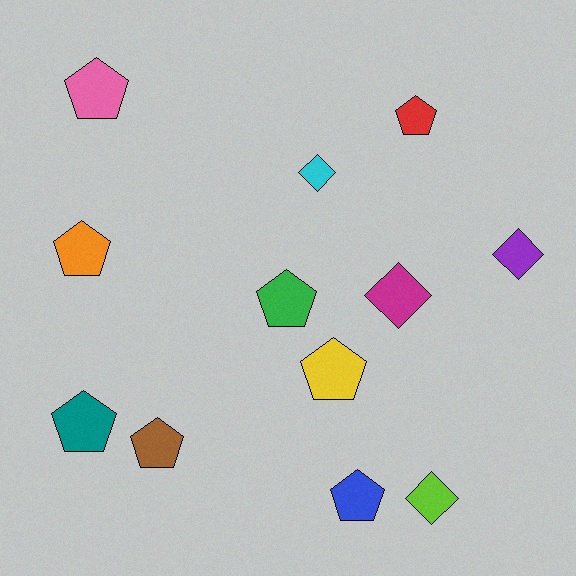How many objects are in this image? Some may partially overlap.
There are 12 objects.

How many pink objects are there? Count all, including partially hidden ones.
There is 1 pink object.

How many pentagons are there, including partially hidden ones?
There are 8 pentagons.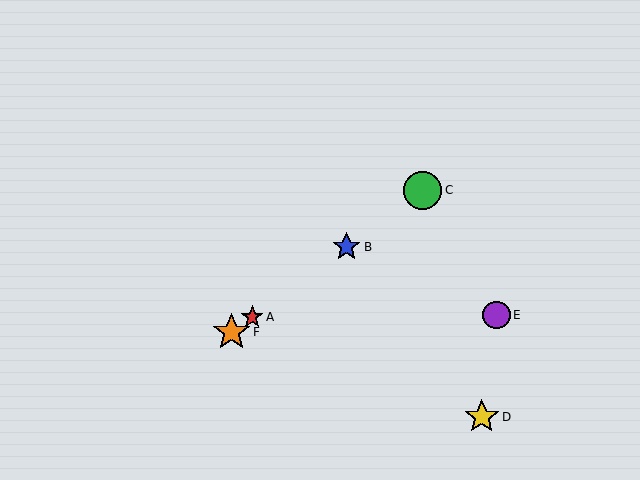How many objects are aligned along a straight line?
4 objects (A, B, C, F) are aligned along a straight line.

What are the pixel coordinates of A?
Object A is at (252, 317).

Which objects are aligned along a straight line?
Objects A, B, C, F are aligned along a straight line.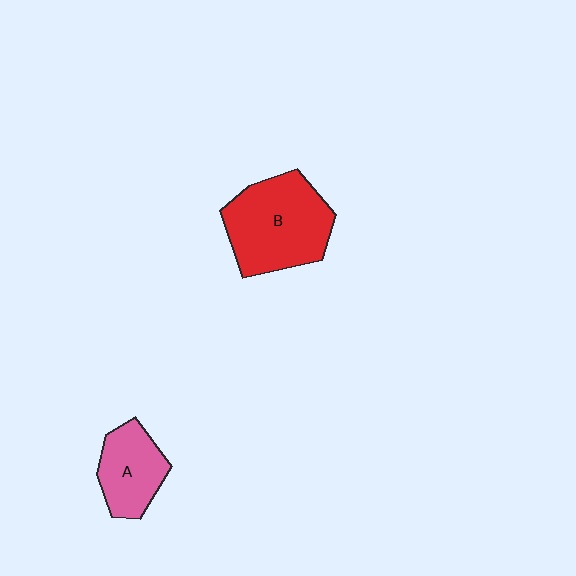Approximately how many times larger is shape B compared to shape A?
Approximately 1.7 times.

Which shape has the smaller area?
Shape A (pink).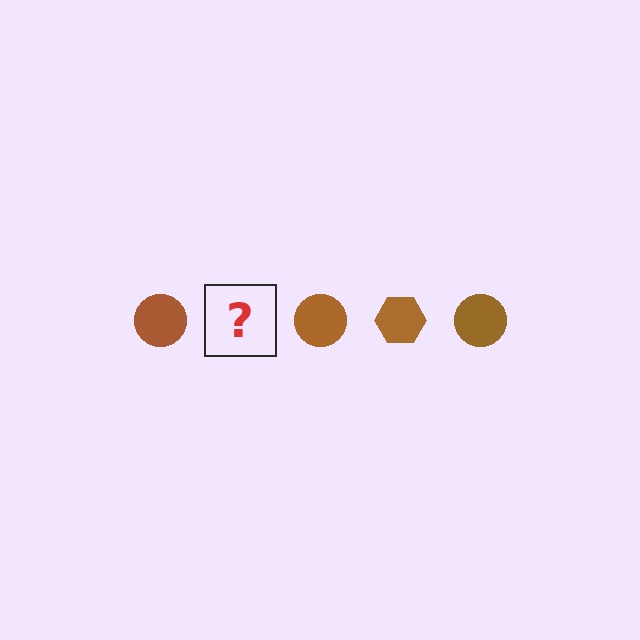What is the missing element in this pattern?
The missing element is a brown hexagon.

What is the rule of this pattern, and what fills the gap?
The rule is that the pattern cycles through circle, hexagon shapes in brown. The gap should be filled with a brown hexagon.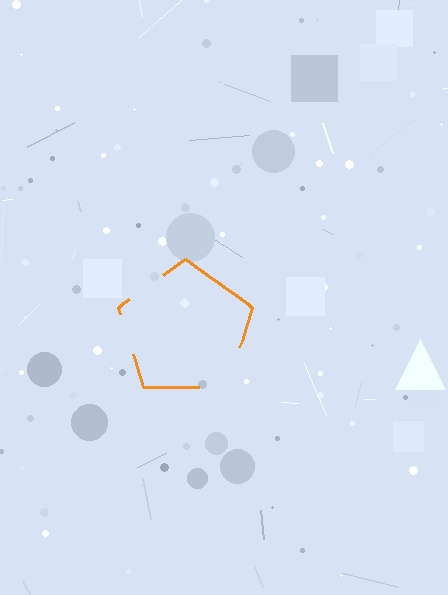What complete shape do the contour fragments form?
The contour fragments form a pentagon.